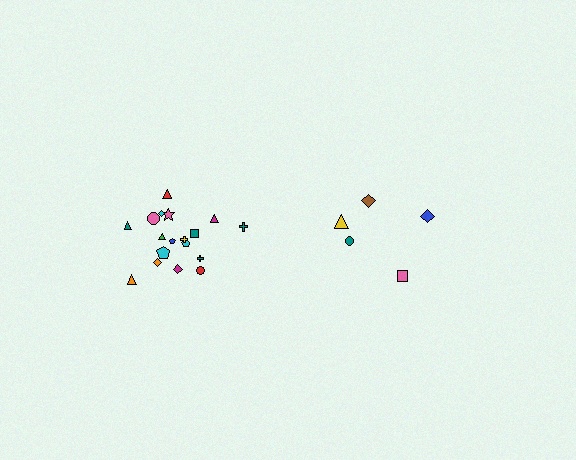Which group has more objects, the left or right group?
The left group.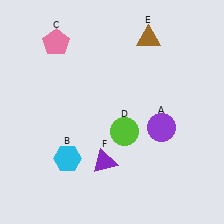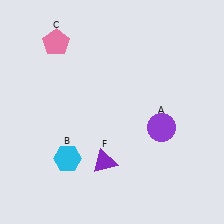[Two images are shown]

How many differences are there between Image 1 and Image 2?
There are 2 differences between the two images.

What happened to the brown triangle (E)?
The brown triangle (E) was removed in Image 2. It was in the top-right area of Image 1.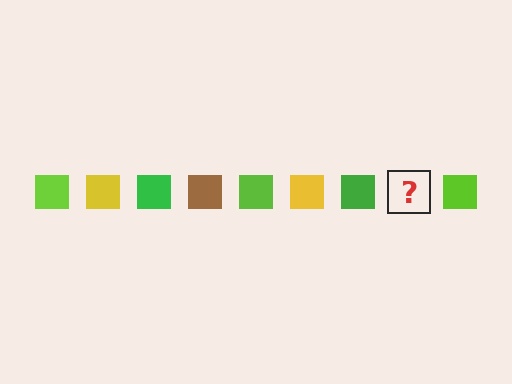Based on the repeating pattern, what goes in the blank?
The blank should be a brown square.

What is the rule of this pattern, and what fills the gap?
The rule is that the pattern cycles through lime, yellow, green, brown squares. The gap should be filled with a brown square.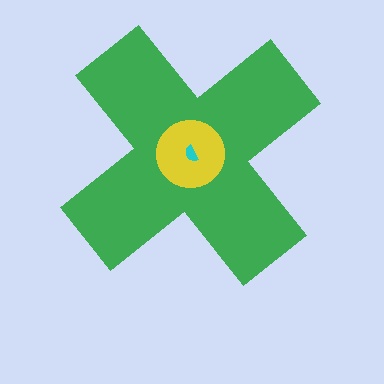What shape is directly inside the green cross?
The yellow circle.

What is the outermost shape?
The green cross.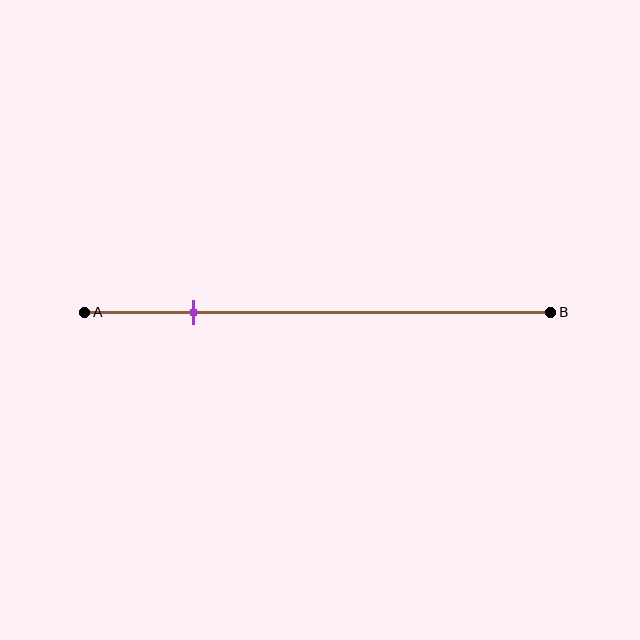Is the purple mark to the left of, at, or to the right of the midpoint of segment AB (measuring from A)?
The purple mark is to the left of the midpoint of segment AB.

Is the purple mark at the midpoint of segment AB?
No, the mark is at about 25% from A, not at the 50% midpoint.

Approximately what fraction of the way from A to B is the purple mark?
The purple mark is approximately 25% of the way from A to B.